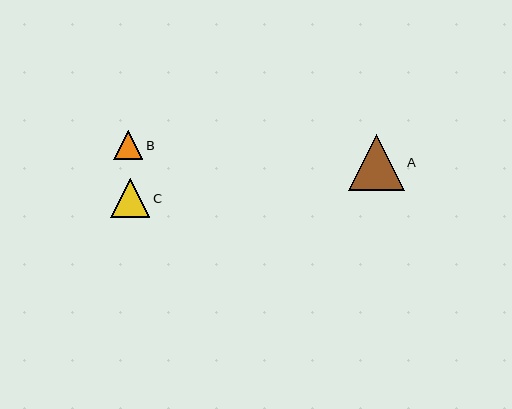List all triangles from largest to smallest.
From largest to smallest: A, C, B.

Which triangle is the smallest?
Triangle B is the smallest with a size of approximately 29 pixels.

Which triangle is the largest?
Triangle A is the largest with a size of approximately 56 pixels.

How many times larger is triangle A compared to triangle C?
Triangle A is approximately 1.4 times the size of triangle C.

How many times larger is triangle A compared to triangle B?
Triangle A is approximately 1.9 times the size of triangle B.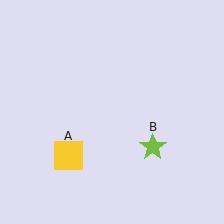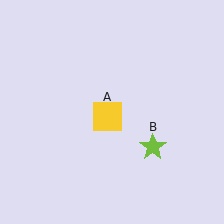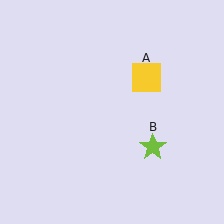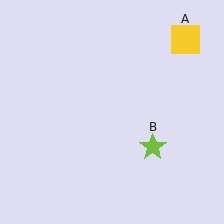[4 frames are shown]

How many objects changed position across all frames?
1 object changed position: yellow square (object A).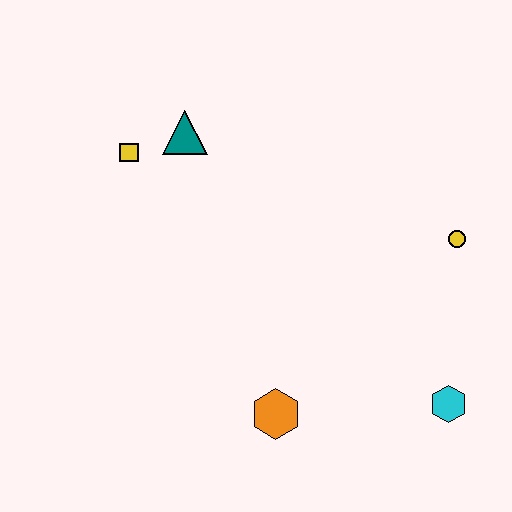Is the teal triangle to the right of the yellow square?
Yes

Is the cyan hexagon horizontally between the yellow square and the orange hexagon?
No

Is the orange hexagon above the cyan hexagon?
No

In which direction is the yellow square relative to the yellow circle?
The yellow square is to the left of the yellow circle.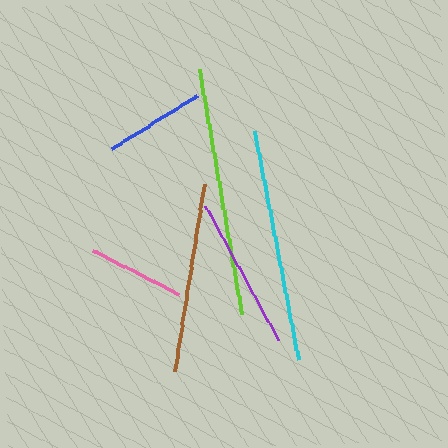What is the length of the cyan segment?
The cyan segment is approximately 233 pixels long.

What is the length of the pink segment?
The pink segment is approximately 97 pixels long.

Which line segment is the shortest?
The pink line is the shortest at approximately 97 pixels.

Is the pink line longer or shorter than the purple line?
The purple line is longer than the pink line.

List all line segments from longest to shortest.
From longest to shortest: lime, cyan, brown, purple, blue, pink.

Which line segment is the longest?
The lime line is the longest at approximately 250 pixels.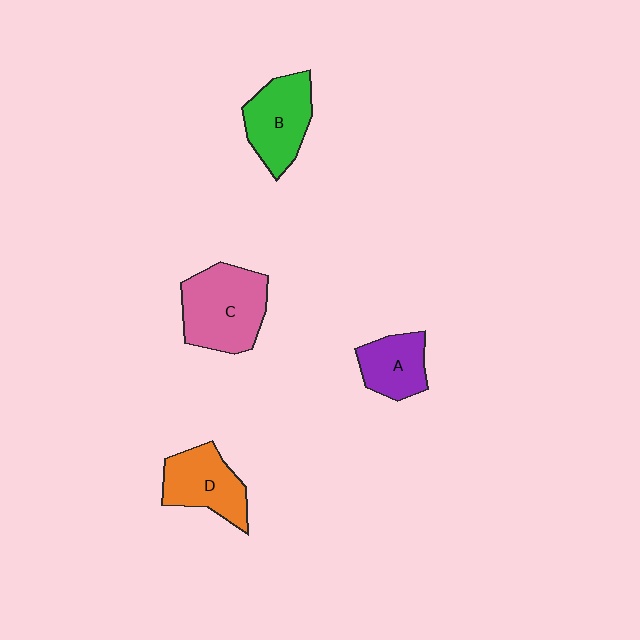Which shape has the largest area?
Shape C (pink).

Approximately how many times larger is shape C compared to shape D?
Approximately 1.4 times.